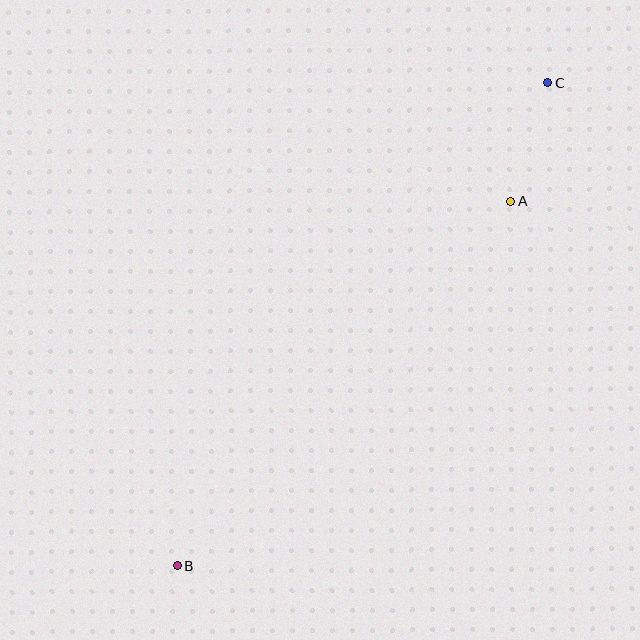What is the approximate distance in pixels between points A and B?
The distance between A and B is approximately 494 pixels.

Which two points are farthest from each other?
Points B and C are farthest from each other.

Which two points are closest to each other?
Points A and C are closest to each other.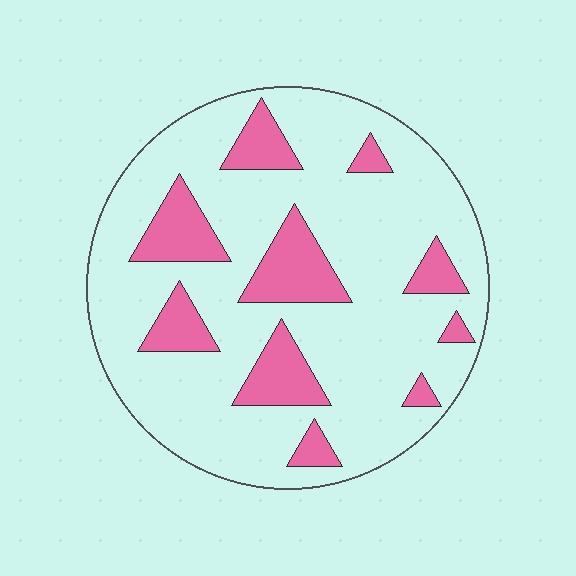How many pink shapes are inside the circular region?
10.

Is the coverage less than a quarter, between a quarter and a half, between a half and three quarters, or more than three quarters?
Less than a quarter.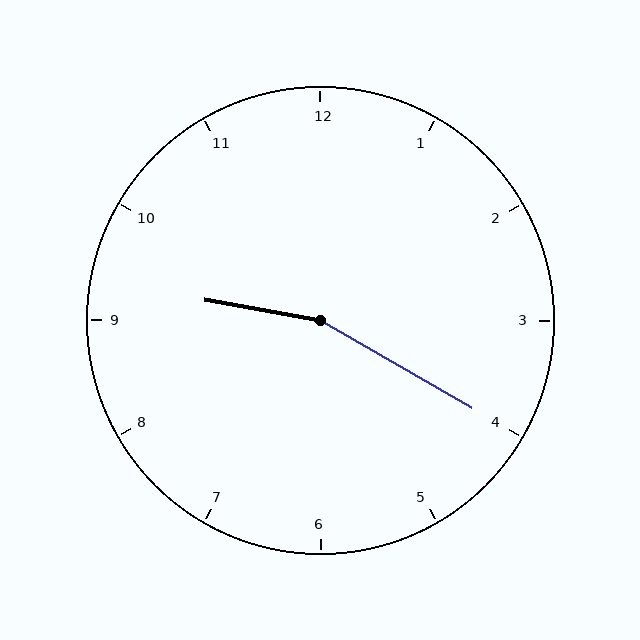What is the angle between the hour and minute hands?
Approximately 160 degrees.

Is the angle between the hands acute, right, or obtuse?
It is obtuse.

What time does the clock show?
9:20.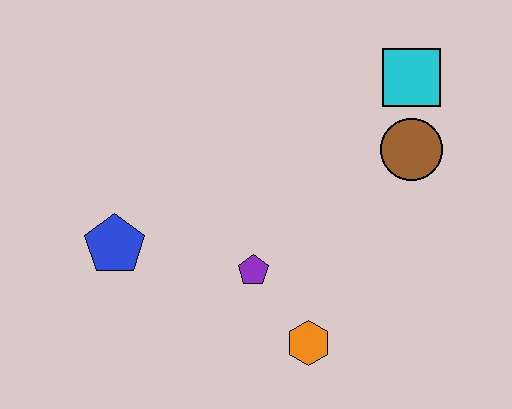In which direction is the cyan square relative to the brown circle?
The cyan square is above the brown circle.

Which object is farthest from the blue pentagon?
The cyan square is farthest from the blue pentagon.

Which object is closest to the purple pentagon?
The orange hexagon is closest to the purple pentagon.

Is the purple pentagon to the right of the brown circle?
No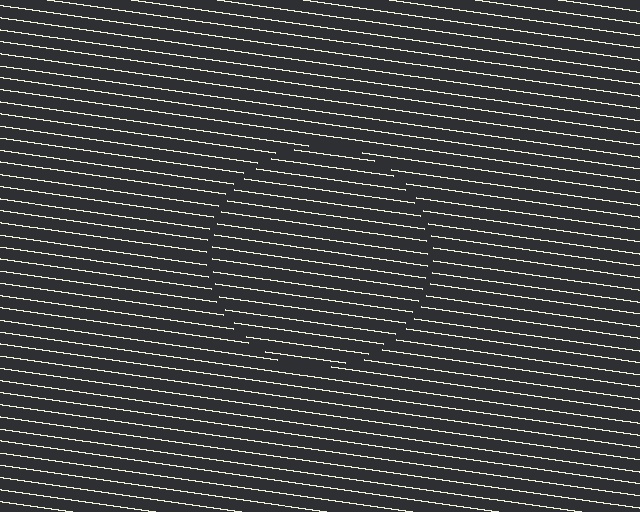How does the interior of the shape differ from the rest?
The interior of the shape contains the same grating, shifted by half a period — the contour is defined by the phase discontinuity where line-ends from the inner and outer gratings abut.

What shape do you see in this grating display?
An illusory circle. The interior of the shape contains the same grating, shifted by half a period — the contour is defined by the phase discontinuity where line-ends from the inner and outer gratings abut.